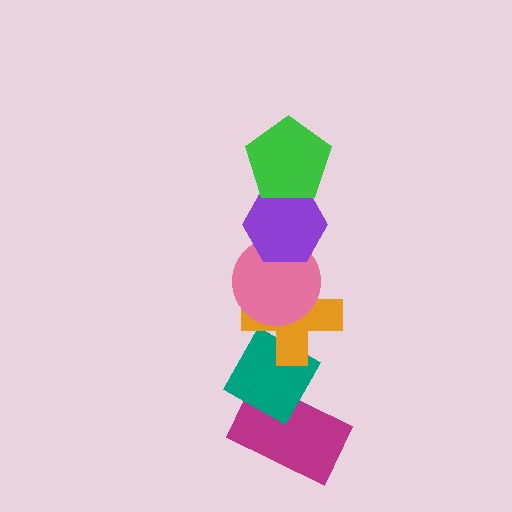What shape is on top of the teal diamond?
The orange cross is on top of the teal diamond.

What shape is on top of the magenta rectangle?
The teal diamond is on top of the magenta rectangle.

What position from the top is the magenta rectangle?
The magenta rectangle is 6th from the top.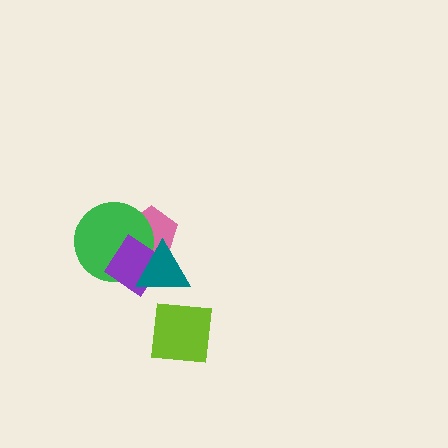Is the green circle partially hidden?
Yes, it is partially covered by another shape.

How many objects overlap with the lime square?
0 objects overlap with the lime square.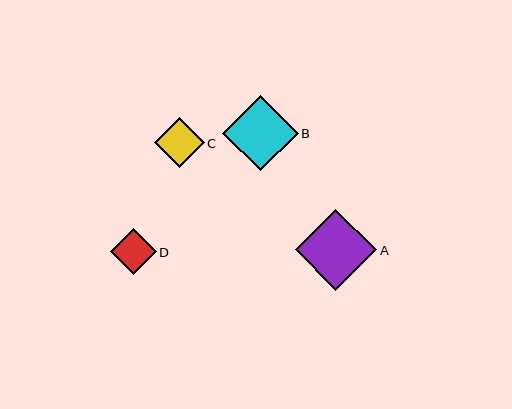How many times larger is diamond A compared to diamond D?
Diamond A is approximately 1.8 times the size of diamond D.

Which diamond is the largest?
Diamond A is the largest with a size of approximately 82 pixels.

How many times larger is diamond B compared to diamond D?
Diamond B is approximately 1.7 times the size of diamond D.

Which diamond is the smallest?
Diamond D is the smallest with a size of approximately 46 pixels.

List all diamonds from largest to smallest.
From largest to smallest: A, B, C, D.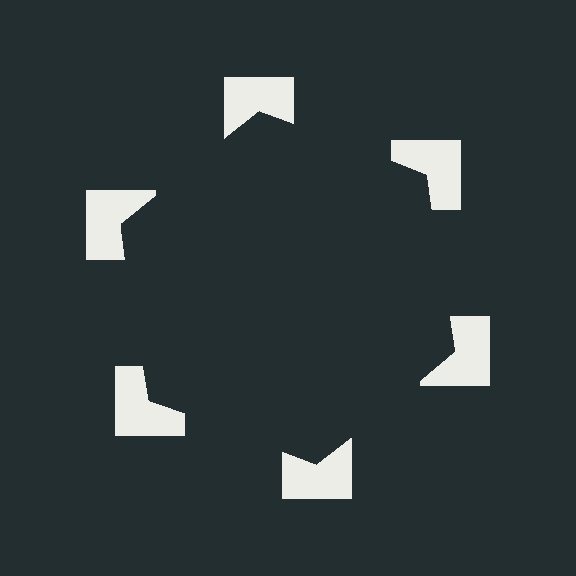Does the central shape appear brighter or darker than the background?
It typically appears slightly darker than the background, even though no actual brightness change is drawn.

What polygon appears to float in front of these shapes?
An illusory hexagon — its edges are inferred from the aligned wedge cuts in the notched squares, not physically drawn.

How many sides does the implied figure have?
6 sides.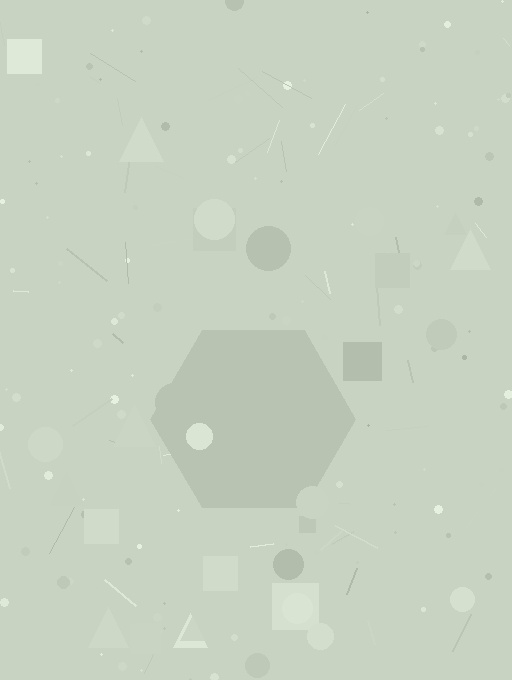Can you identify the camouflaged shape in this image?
The camouflaged shape is a hexagon.